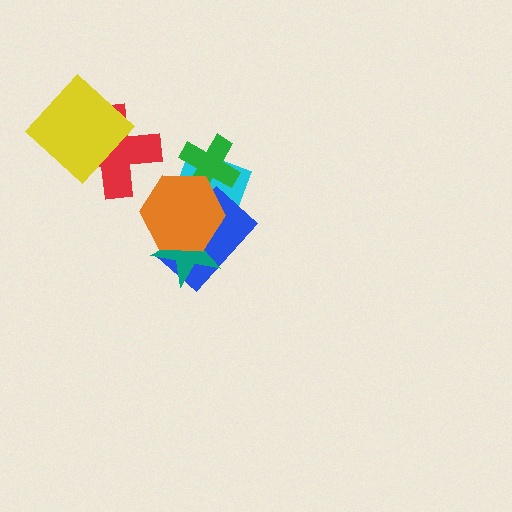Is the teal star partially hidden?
Yes, it is partially covered by another shape.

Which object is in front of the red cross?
The yellow diamond is in front of the red cross.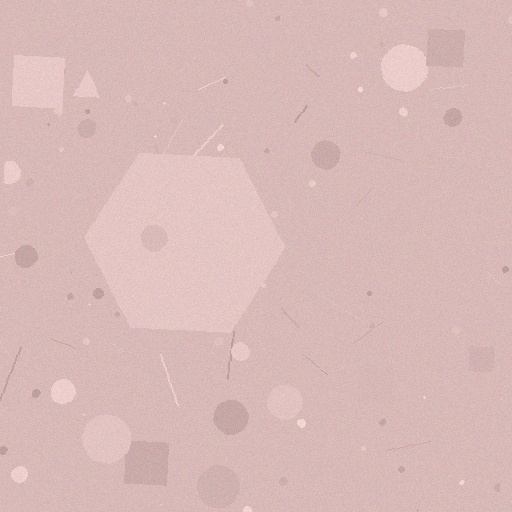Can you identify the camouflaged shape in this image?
The camouflaged shape is a hexagon.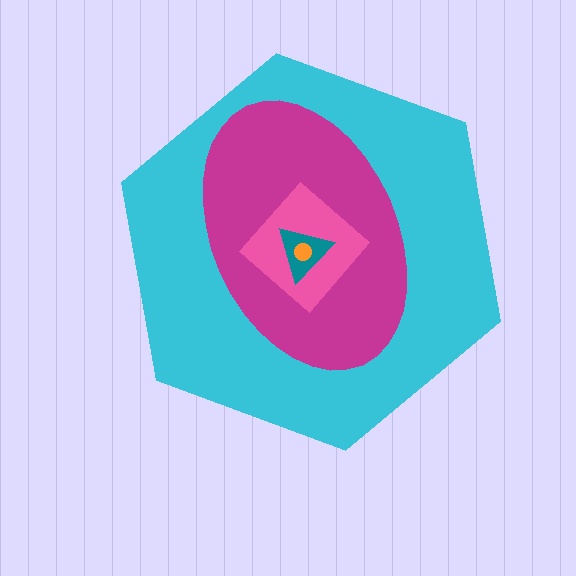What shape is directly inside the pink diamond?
The teal triangle.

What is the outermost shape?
The cyan hexagon.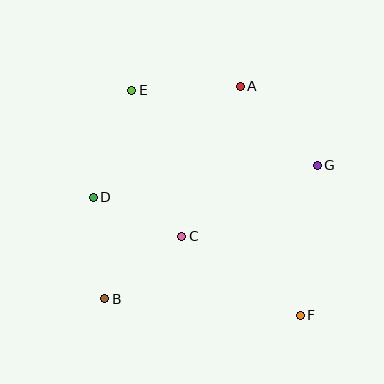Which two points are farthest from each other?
Points E and F are farthest from each other.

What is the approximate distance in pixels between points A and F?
The distance between A and F is approximately 237 pixels.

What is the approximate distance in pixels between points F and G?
The distance between F and G is approximately 151 pixels.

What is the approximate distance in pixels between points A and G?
The distance between A and G is approximately 110 pixels.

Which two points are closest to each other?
Points C and D are closest to each other.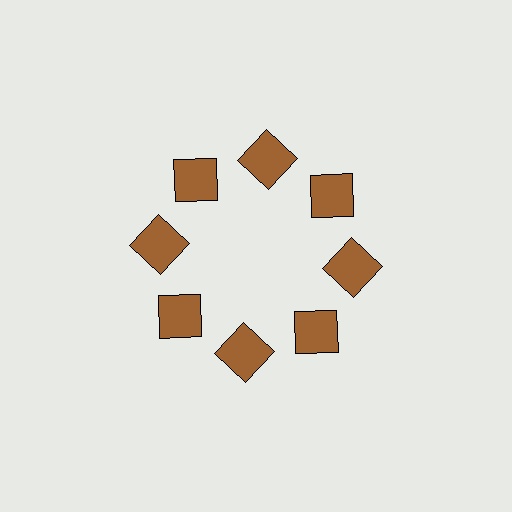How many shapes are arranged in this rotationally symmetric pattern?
There are 8 shapes, arranged in 8 groups of 1.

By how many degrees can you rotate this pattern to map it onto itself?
The pattern maps onto itself every 45 degrees of rotation.